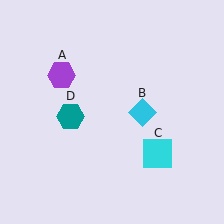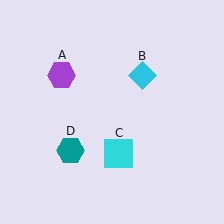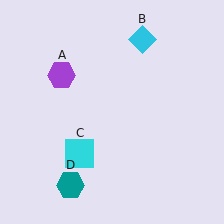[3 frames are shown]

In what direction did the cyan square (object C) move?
The cyan square (object C) moved left.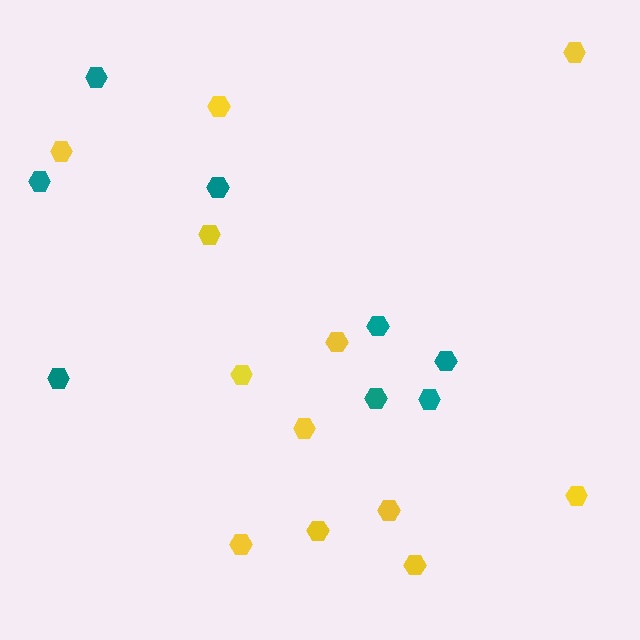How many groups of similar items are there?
There are 2 groups: one group of yellow hexagons (12) and one group of teal hexagons (8).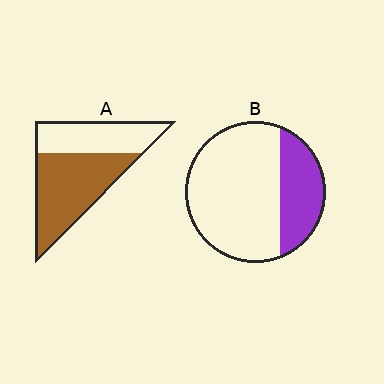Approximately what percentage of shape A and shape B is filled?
A is approximately 60% and B is approximately 30%.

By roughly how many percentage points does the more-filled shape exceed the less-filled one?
By roughly 30 percentage points (A over B).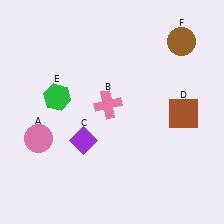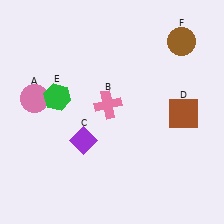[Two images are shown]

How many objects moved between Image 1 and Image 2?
1 object moved between the two images.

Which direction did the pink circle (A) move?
The pink circle (A) moved up.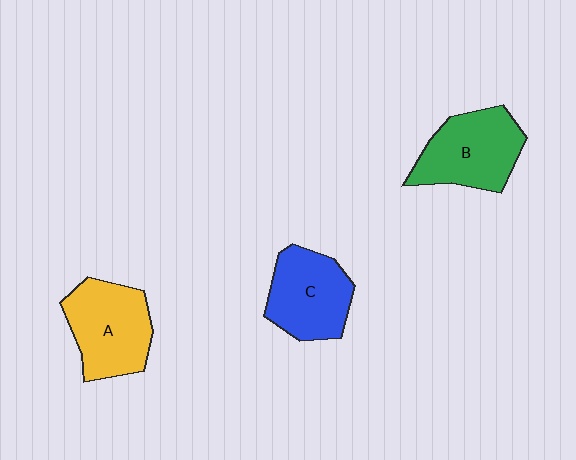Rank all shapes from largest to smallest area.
From largest to smallest: A (yellow), B (green), C (blue).